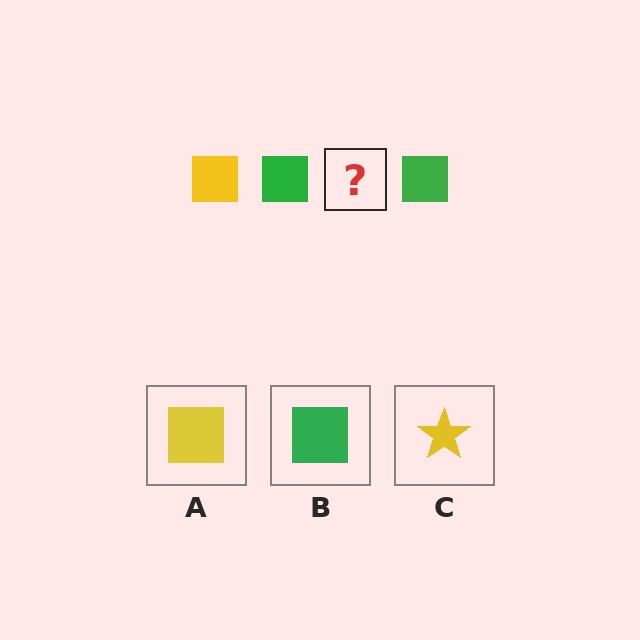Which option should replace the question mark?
Option A.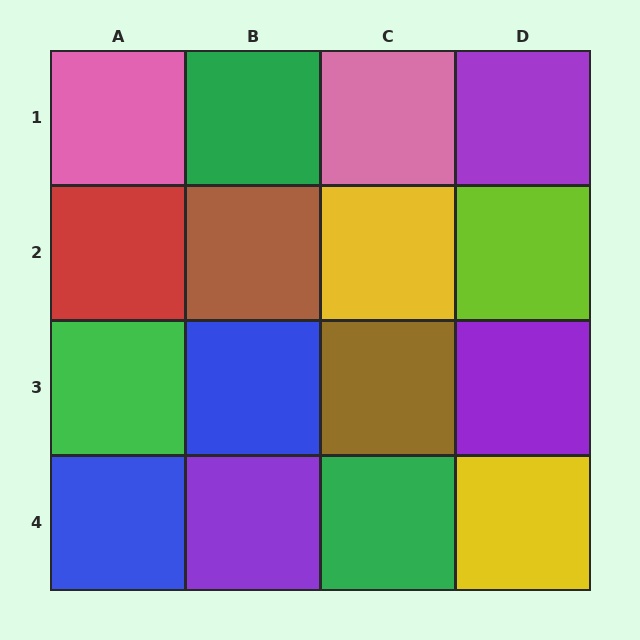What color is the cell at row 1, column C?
Pink.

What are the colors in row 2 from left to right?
Red, brown, yellow, lime.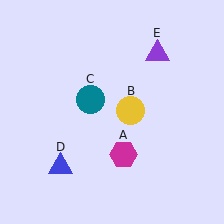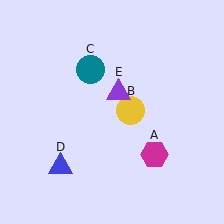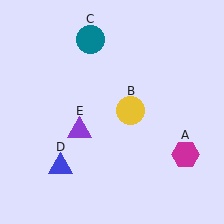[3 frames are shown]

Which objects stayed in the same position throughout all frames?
Yellow circle (object B) and blue triangle (object D) remained stationary.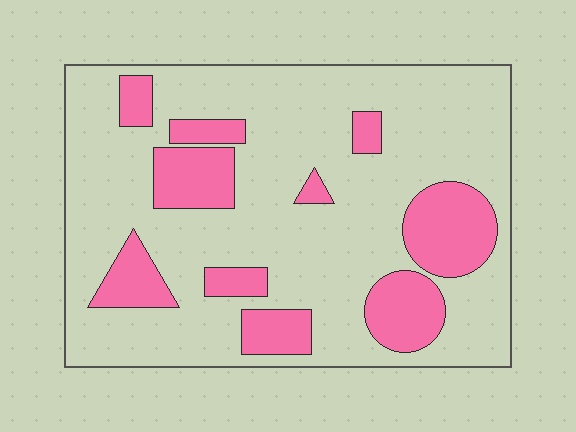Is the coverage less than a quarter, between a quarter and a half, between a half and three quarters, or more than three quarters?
Less than a quarter.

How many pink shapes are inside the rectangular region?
10.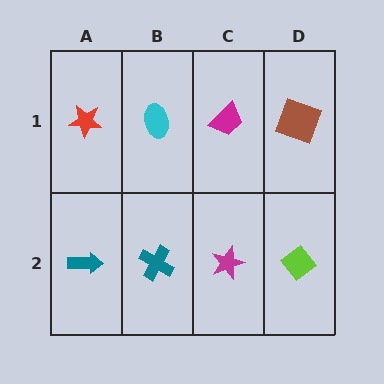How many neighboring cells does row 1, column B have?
3.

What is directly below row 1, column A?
A teal arrow.